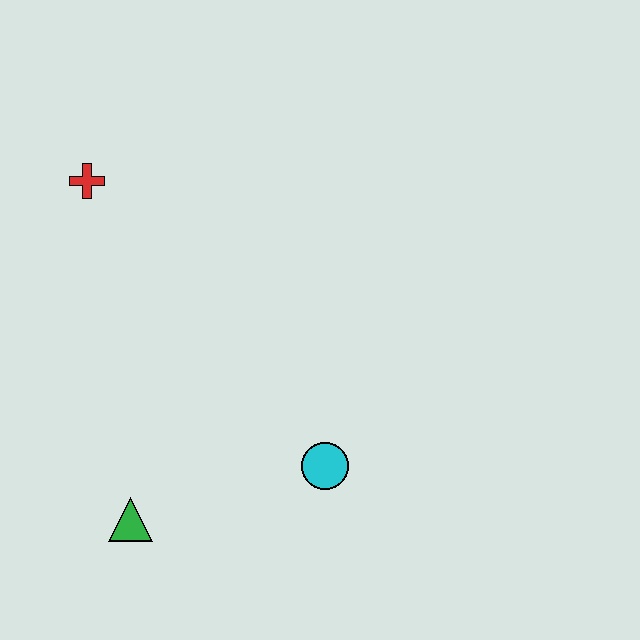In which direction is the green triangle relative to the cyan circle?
The green triangle is to the left of the cyan circle.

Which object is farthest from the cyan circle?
The red cross is farthest from the cyan circle.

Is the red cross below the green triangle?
No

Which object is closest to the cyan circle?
The green triangle is closest to the cyan circle.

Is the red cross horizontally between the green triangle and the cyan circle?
No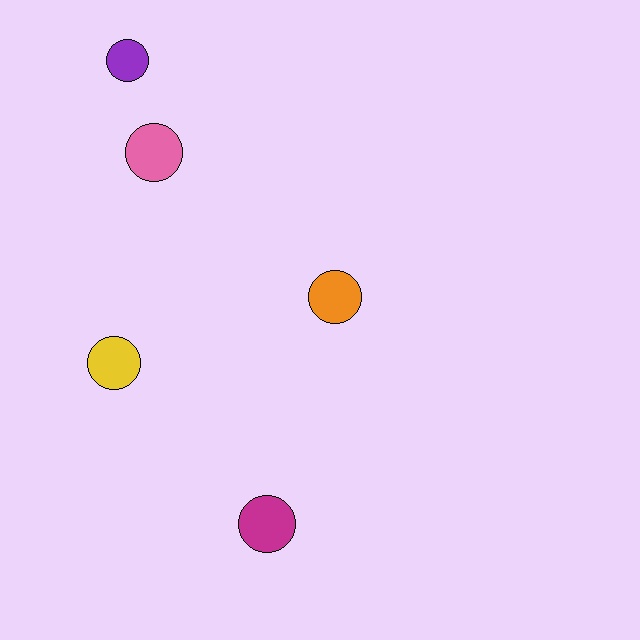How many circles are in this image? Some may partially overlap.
There are 5 circles.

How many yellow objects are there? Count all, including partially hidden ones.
There is 1 yellow object.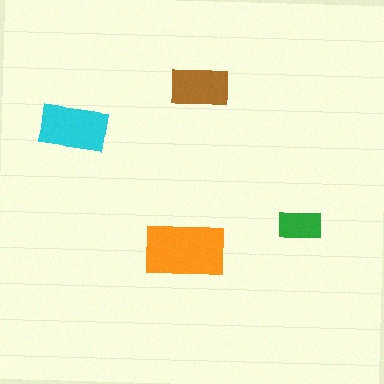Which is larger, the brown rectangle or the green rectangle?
The brown one.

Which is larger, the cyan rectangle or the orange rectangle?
The orange one.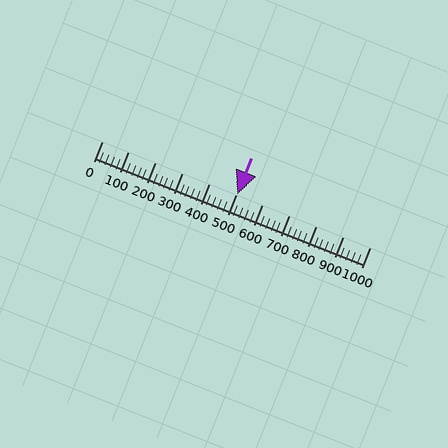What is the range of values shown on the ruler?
The ruler shows values from 0 to 1000.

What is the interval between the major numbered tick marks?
The major tick marks are spaced 100 units apart.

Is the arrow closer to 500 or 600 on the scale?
The arrow is closer to 500.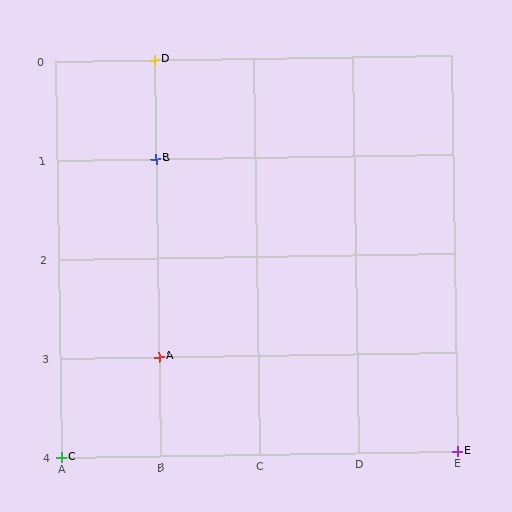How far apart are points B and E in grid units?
Points B and E are 3 columns and 3 rows apart (about 4.2 grid units diagonally).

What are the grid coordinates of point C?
Point C is at grid coordinates (A, 4).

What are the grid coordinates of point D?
Point D is at grid coordinates (B, 0).